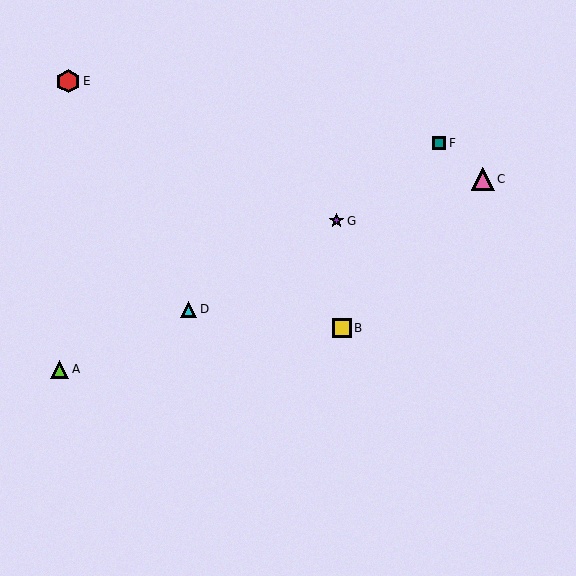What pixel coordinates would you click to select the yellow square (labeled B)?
Click at (342, 328) to select the yellow square B.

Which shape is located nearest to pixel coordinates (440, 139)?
The teal square (labeled F) at (439, 143) is nearest to that location.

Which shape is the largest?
The red hexagon (labeled E) is the largest.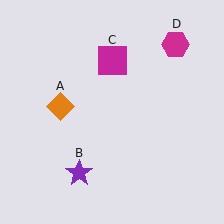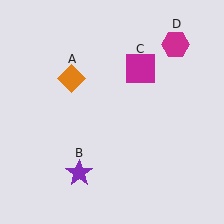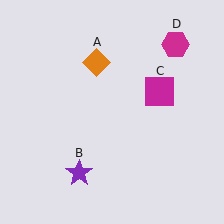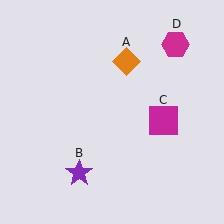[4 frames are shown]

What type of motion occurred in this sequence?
The orange diamond (object A), magenta square (object C) rotated clockwise around the center of the scene.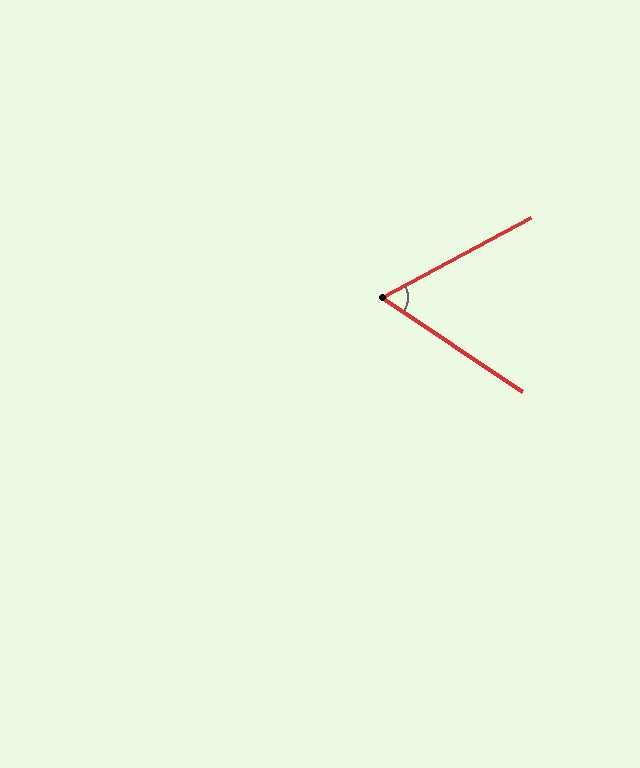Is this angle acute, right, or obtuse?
It is acute.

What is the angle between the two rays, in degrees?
Approximately 62 degrees.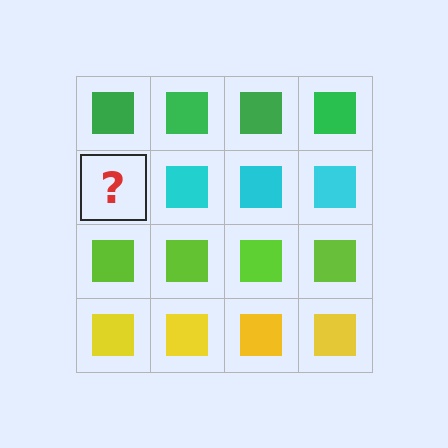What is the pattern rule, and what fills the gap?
The rule is that each row has a consistent color. The gap should be filled with a cyan square.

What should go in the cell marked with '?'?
The missing cell should contain a cyan square.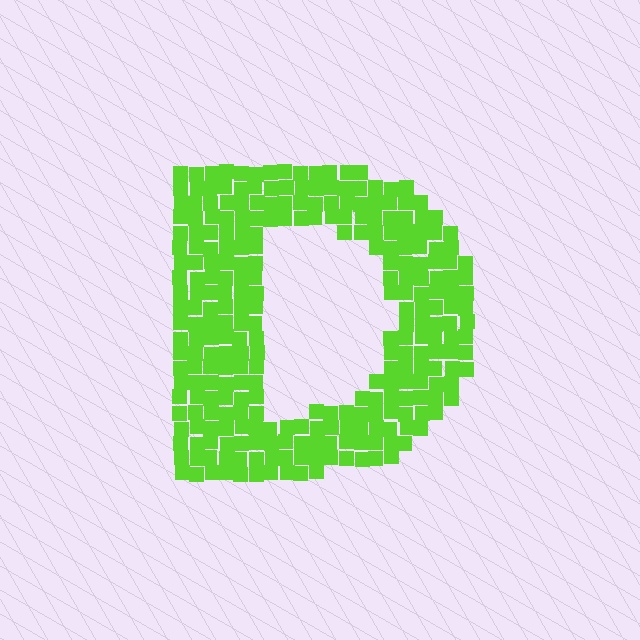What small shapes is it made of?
It is made of small squares.